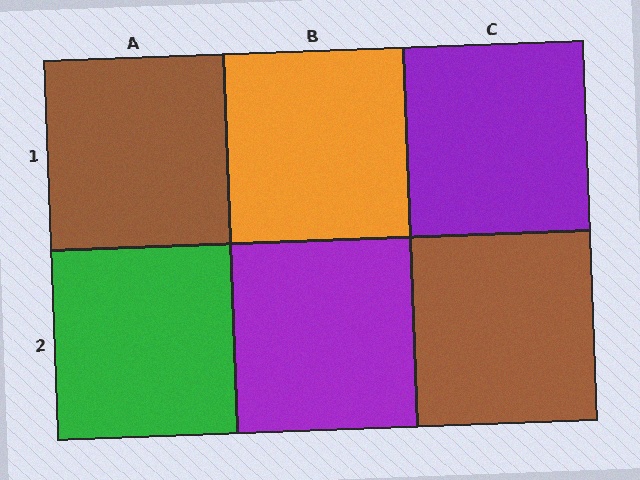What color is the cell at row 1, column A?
Brown.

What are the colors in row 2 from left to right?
Green, purple, brown.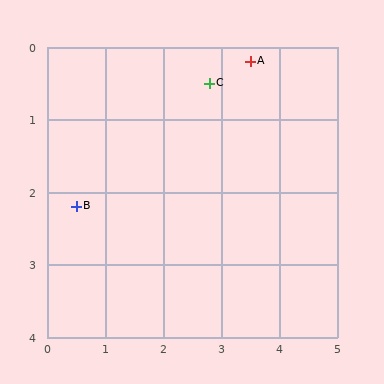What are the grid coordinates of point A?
Point A is at approximately (3.5, 0.2).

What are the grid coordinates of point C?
Point C is at approximately (2.8, 0.5).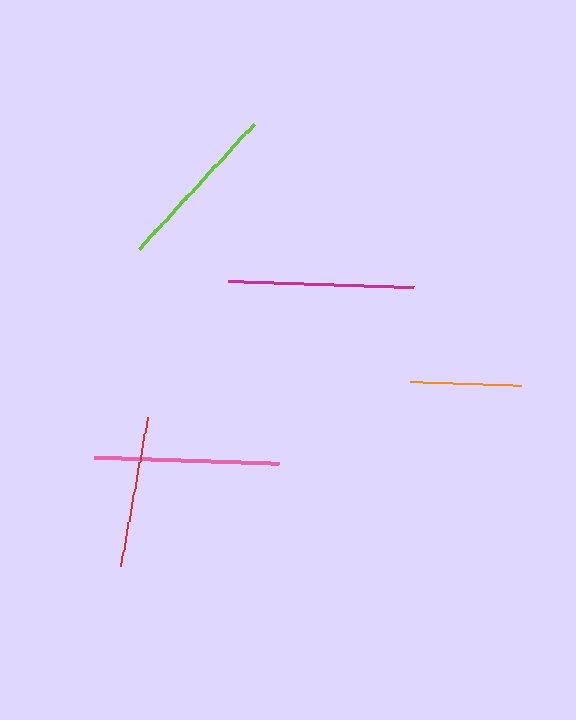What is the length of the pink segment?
The pink segment is approximately 184 pixels long.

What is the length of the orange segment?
The orange segment is approximately 111 pixels long.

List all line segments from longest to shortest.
From longest to shortest: magenta, pink, lime, red, orange.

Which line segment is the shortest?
The orange line is the shortest at approximately 111 pixels.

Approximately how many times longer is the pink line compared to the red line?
The pink line is approximately 1.2 times the length of the red line.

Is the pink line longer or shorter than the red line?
The pink line is longer than the red line.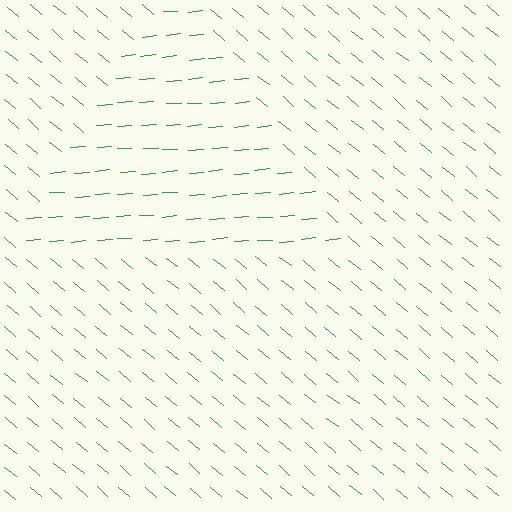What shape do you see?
I see a triangle.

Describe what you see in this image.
The image is filled with small green line segments. A triangle region in the image has lines oriented differently from the surrounding lines, creating a visible texture boundary.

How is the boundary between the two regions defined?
The boundary is defined purely by a change in line orientation (approximately 45 degrees difference). All lines are the same color and thickness.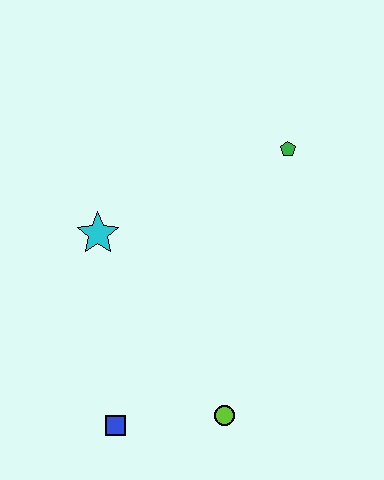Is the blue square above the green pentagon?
No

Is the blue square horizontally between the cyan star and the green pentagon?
Yes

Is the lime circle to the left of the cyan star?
No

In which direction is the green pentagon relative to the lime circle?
The green pentagon is above the lime circle.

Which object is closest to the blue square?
The lime circle is closest to the blue square.